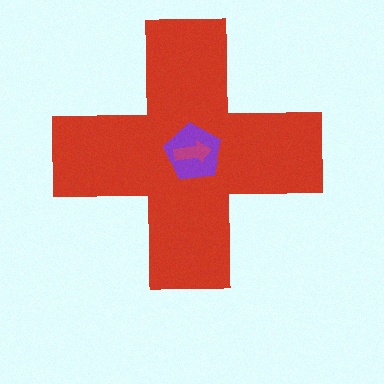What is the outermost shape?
The red cross.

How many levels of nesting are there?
3.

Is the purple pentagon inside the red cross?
Yes.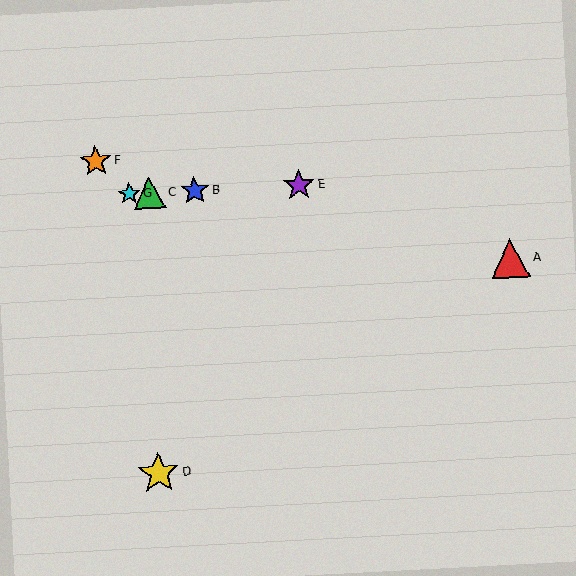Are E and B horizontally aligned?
Yes, both are at y≈185.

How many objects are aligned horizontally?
4 objects (B, C, E, G) are aligned horizontally.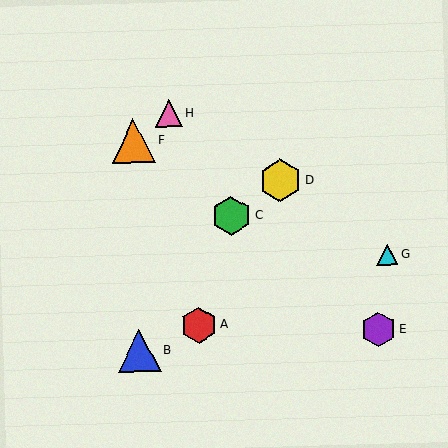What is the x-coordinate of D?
Object D is at x≈280.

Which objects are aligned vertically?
Objects B, F are aligned vertically.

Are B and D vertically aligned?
No, B is at x≈139 and D is at x≈280.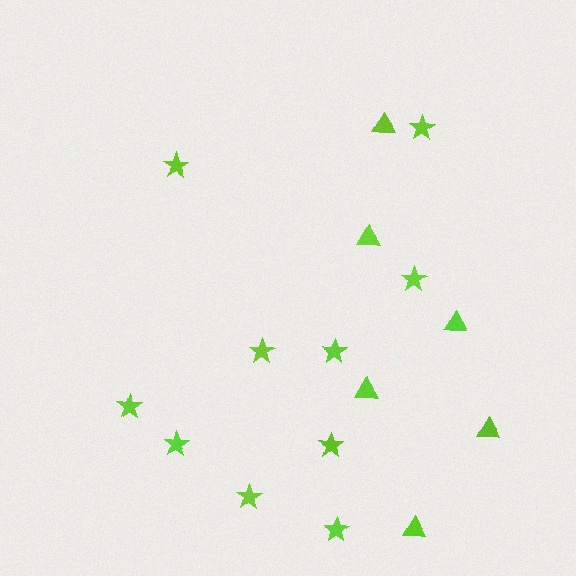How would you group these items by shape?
There are 2 groups: one group of triangles (6) and one group of stars (10).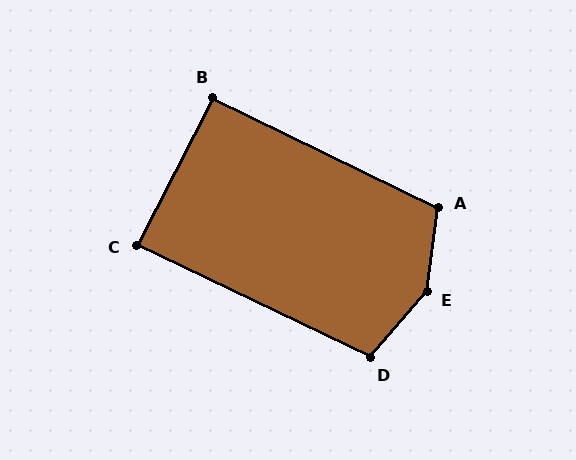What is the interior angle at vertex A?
Approximately 108 degrees (obtuse).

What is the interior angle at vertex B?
Approximately 91 degrees (approximately right).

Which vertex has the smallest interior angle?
C, at approximately 88 degrees.